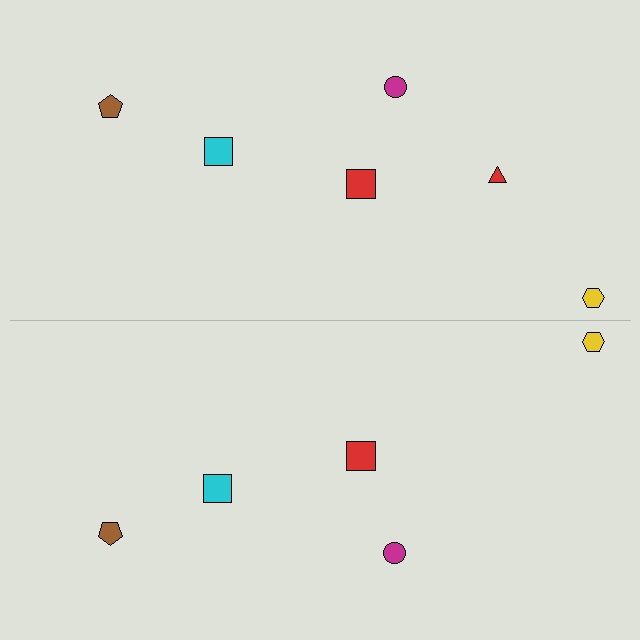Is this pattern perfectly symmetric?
No, the pattern is not perfectly symmetric. A red triangle is missing from the bottom side.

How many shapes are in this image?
There are 11 shapes in this image.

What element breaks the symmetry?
A red triangle is missing from the bottom side.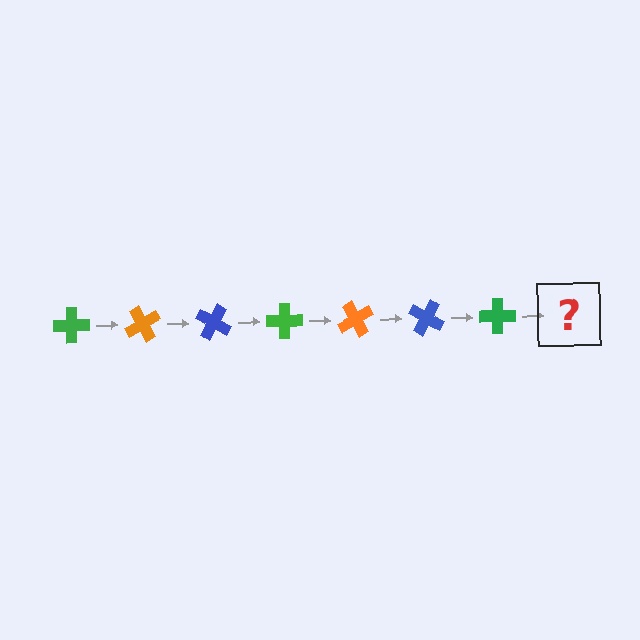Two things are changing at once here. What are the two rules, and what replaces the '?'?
The two rules are that it rotates 60 degrees each step and the color cycles through green, orange, and blue. The '?' should be an orange cross, rotated 420 degrees from the start.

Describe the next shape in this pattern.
It should be an orange cross, rotated 420 degrees from the start.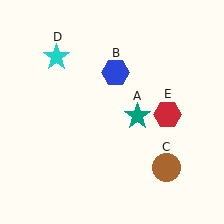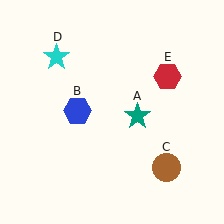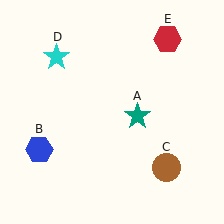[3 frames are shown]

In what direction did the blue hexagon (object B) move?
The blue hexagon (object B) moved down and to the left.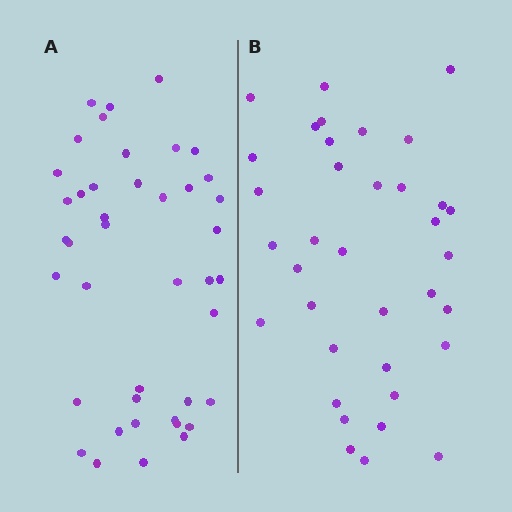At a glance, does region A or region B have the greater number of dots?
Region A (the left region) has more dots.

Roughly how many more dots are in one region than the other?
Region A has about 6 more dots than region B.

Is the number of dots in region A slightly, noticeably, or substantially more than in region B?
Region A has only slightly more — the two regions are fairly close. The ratio is roughly 1.2 to 1.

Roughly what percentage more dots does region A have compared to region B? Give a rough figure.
About 15% more.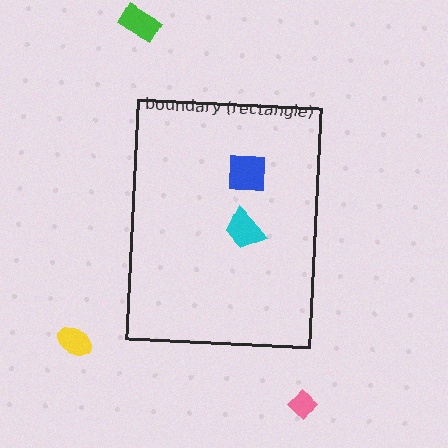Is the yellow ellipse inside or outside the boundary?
Outside.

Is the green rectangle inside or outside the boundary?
Outside.